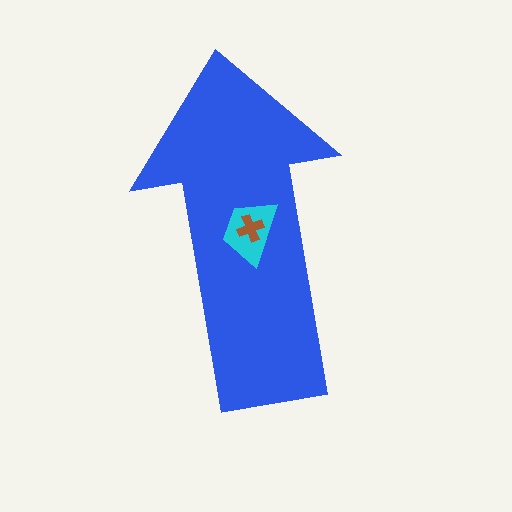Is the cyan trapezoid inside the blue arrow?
Yes.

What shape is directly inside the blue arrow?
The cyan trapezoid.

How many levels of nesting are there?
3.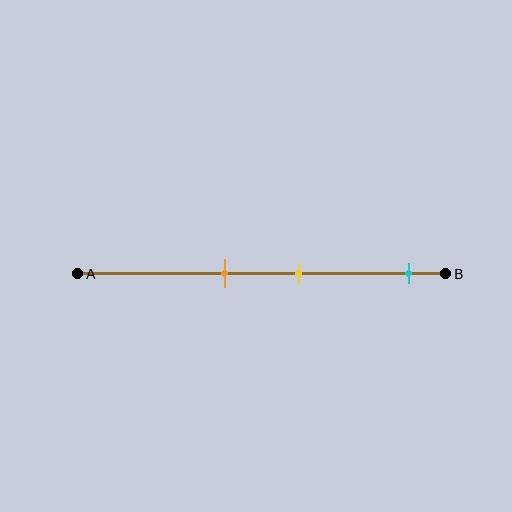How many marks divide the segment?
There are 3 marks dividing the segment.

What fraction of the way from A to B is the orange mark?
The orange mark is approximately 40% (0.4) of the way from A to B.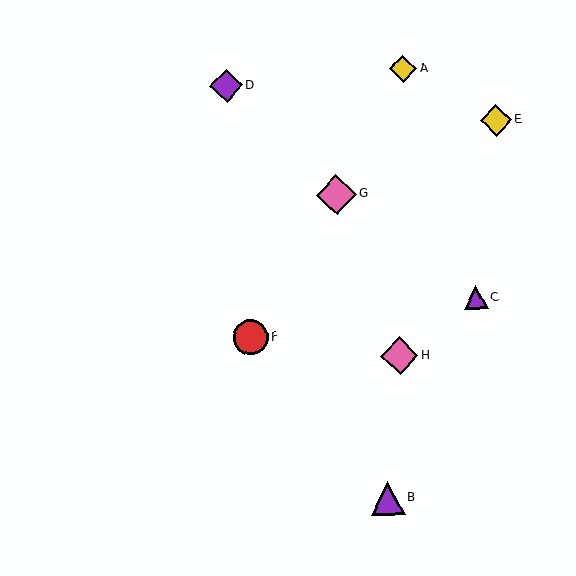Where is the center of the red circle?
The center of the red circle is at (250, 338).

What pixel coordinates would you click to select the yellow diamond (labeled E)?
Click at (496, 120) to select the yellow diamond E.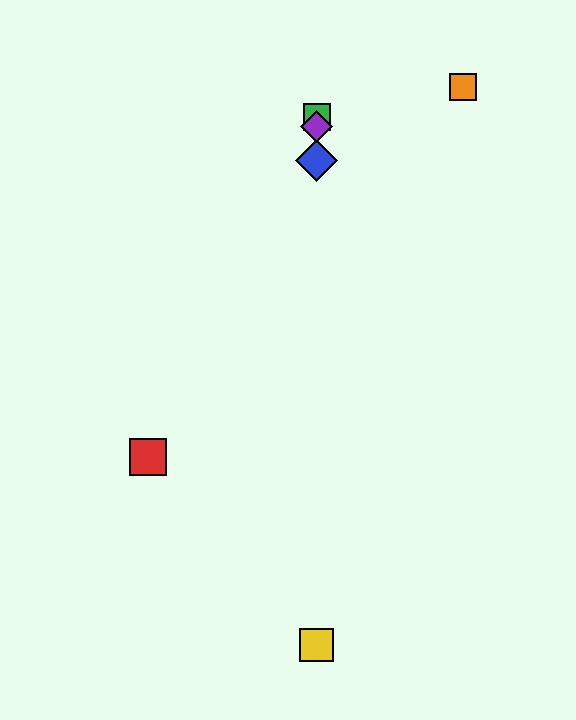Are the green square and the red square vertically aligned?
No, the green square is at x≈317 and the red square is at x≈148.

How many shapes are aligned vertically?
4 shapes (the blue diamond, the green square, the yellow square, the purple diamond) are aligned vertically.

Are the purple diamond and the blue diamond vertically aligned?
Yes, both are at x≈317.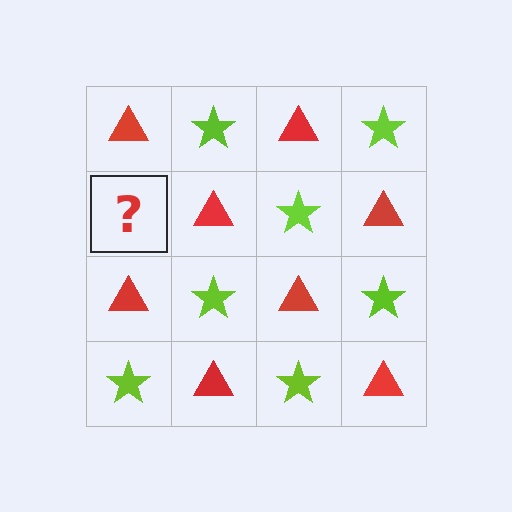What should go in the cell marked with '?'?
The missing cell should contain a lime star.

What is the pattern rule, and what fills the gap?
The rule is that it alternates red triangle and lime star in a checkerboard pattern. The gap should be filled with a lime star.